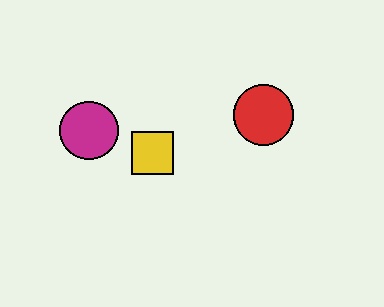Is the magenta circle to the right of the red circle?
No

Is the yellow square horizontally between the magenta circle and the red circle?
Yes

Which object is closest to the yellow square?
The magenta circle is closest to the yellow square.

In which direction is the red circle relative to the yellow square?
The red circle is to the right of the yellow square.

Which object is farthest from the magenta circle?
The red circle is farthest from the magenta circle.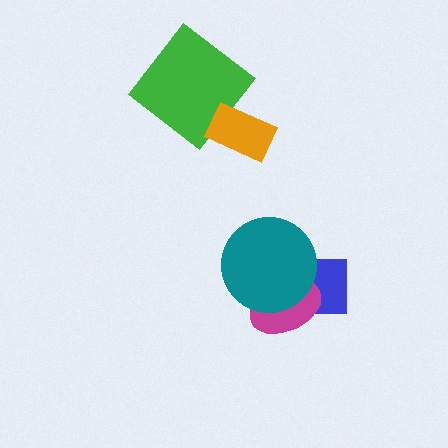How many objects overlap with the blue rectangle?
2 objects overlap with the blue rectangle.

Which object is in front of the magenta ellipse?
The teal circle is in front of the magenta ellipse.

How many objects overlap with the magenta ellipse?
2 objects overlap with the magenta ellipse.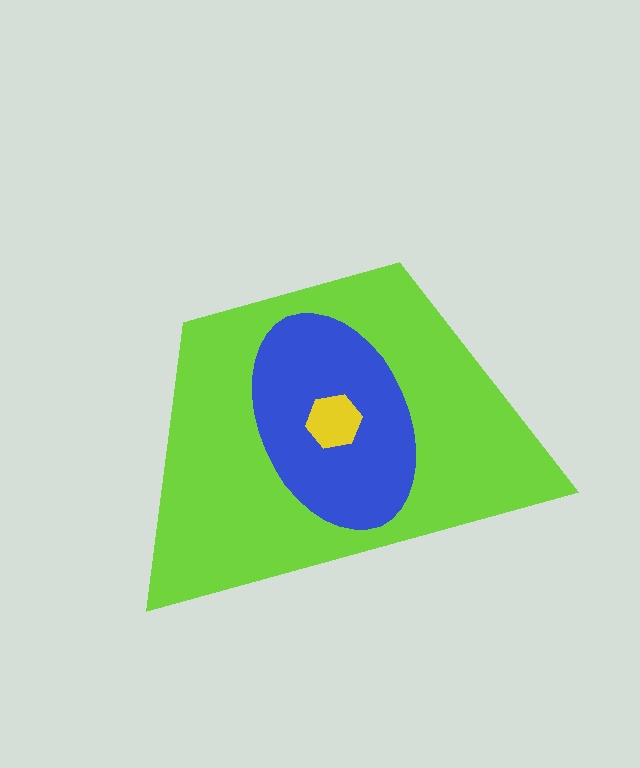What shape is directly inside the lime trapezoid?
The blue ellipse.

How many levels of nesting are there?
3.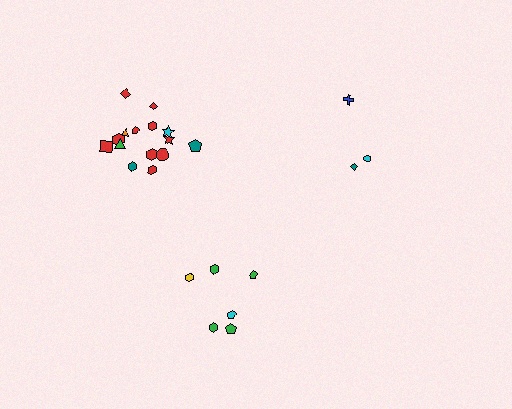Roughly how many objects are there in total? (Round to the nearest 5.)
Roughly 25 objects in total.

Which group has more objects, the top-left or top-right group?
The top-left group.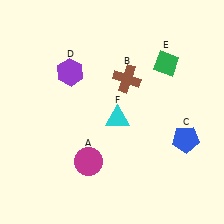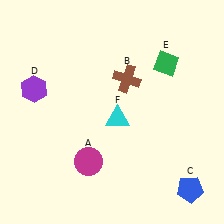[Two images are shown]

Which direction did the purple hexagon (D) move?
The purple hexagon (D) moved left.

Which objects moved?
The objects that moved are: the blue pentagon (C), the purple hexagon (D).